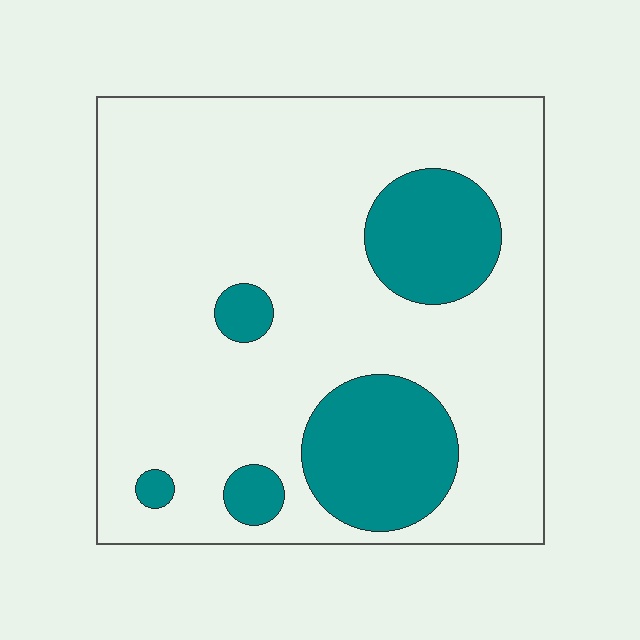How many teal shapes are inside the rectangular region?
5.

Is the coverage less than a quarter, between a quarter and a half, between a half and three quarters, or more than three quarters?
Less than a quarter.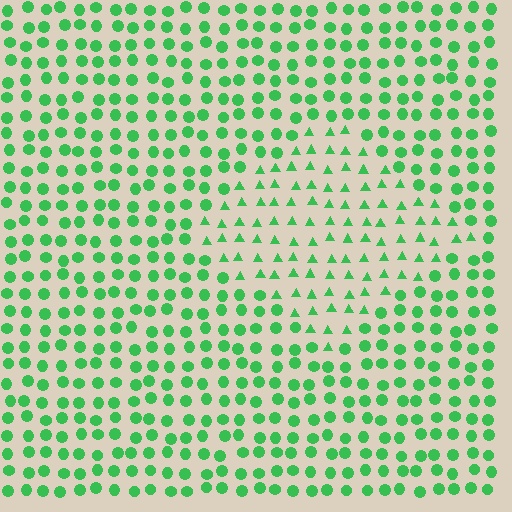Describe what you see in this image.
The image is filled with small green elements arranged in a uniform grid. A diamond-shaped region contains triangles, while the surrounding area contains circles. The boundary is defined purely by the change in element shape.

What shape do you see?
I see a diamond.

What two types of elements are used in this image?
The image uses triangles inside the diamond region and circles outside it.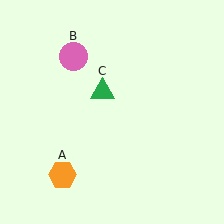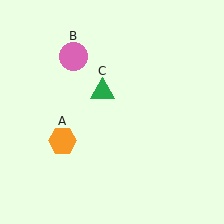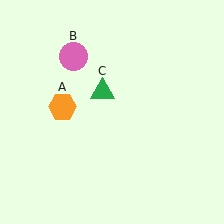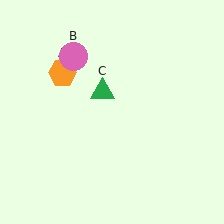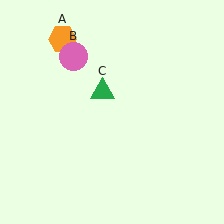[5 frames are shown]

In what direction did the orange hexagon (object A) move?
The orange hexagon (object A) moved up.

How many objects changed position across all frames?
1 object changed position: orange hexagon (object A).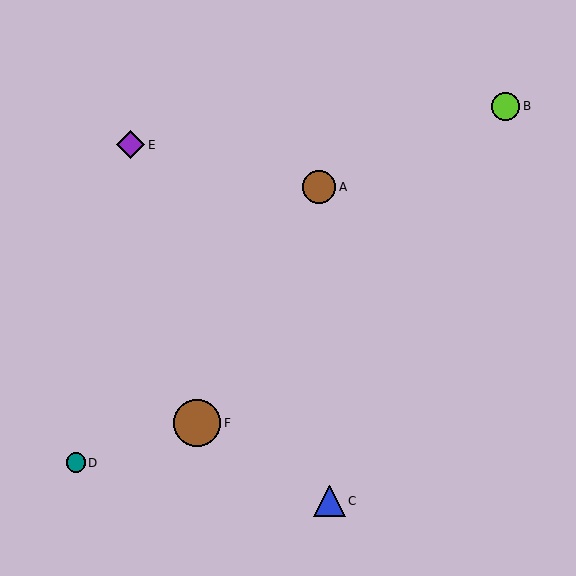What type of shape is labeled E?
Shape E is a purple diamond.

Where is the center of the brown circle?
The center of the brown circle is at (319, 187).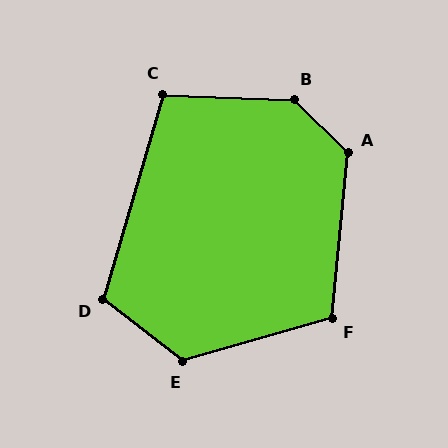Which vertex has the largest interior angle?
B, at approximately 137 degrees.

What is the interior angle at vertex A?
Approximately 129 degrees (obtuse).